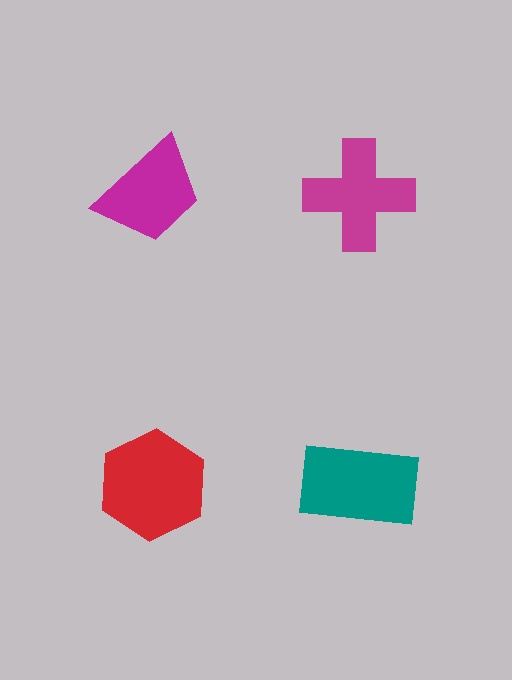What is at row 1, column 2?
A magenta cross.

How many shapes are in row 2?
2 shapes.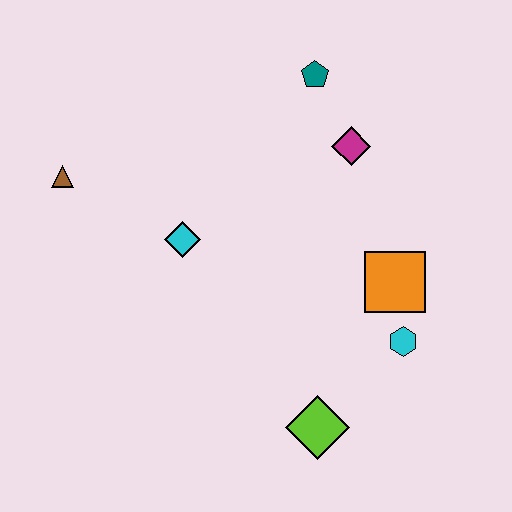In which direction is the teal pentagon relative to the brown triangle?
The teal pentagon is to the right of the brown triangle.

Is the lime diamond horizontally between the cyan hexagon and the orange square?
No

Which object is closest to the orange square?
The cyan hexagon is closest to the orange square.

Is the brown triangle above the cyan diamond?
Yes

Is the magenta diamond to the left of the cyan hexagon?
Yes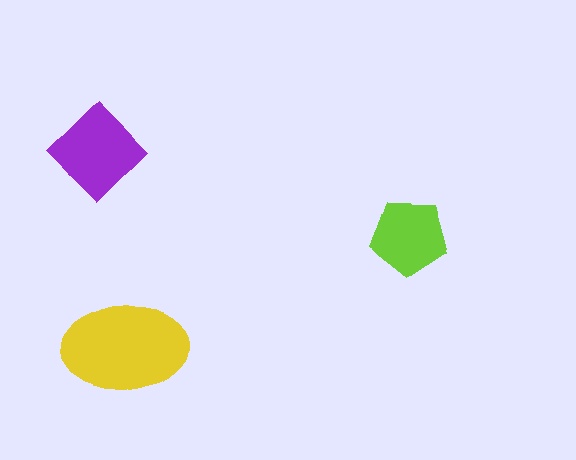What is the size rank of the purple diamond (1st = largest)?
2nd.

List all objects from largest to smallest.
The yellow ellipse, the purple diamond, the lime pentagon.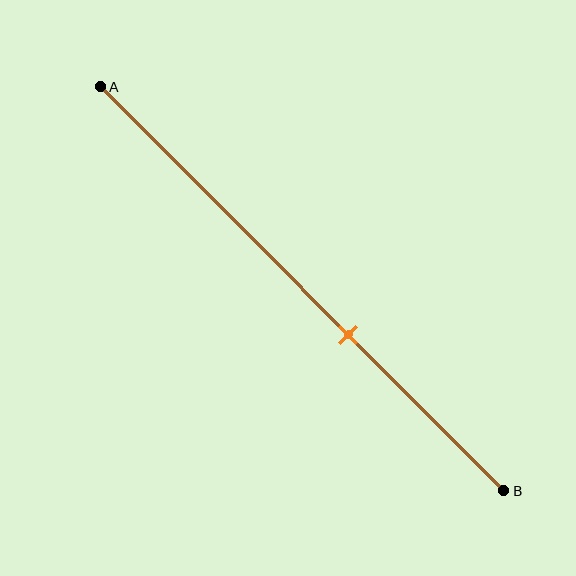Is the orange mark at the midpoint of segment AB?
No, the mark is at about 60% from A, not at the 50% midpoint.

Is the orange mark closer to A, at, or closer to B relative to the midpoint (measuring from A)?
The orange mark is closer to point B than the midpoint of segment AB.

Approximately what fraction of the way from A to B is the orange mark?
The orange mark is approximately 60% of the way from A to B.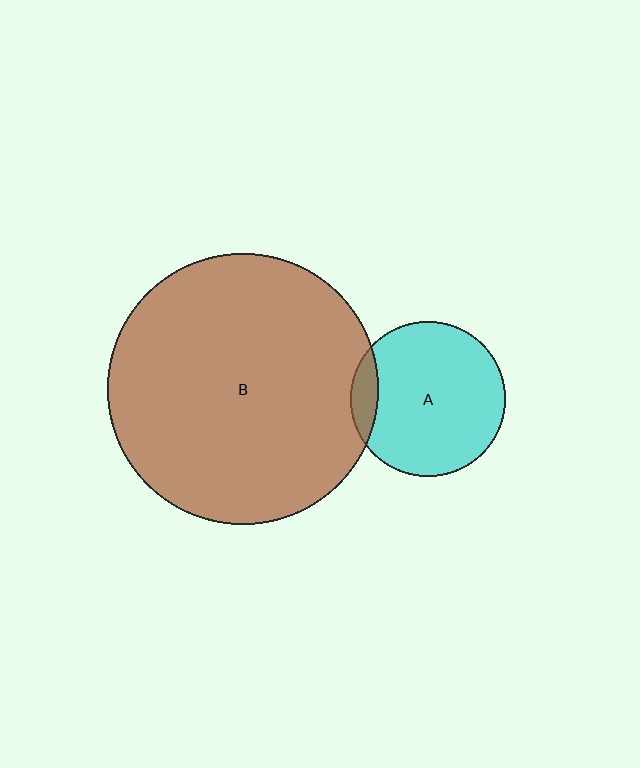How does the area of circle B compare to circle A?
Approximately 3.1 times.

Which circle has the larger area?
Circle B (brown).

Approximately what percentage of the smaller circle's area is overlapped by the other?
Approximately 10%.